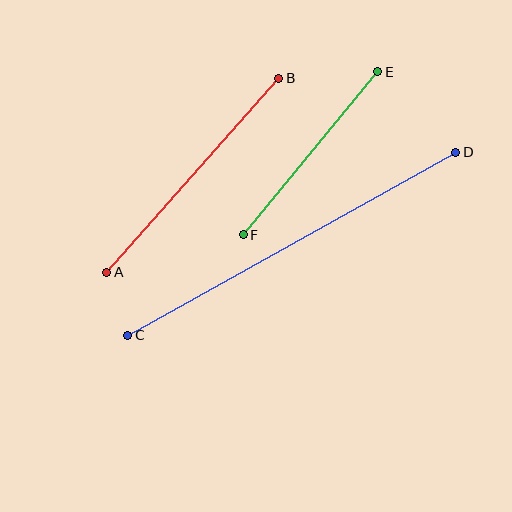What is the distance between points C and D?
The distance is approximately 375 pixels.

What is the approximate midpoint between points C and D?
The midpoint is at approximately (292, 244) pixels.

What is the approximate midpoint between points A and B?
The midpoint is at approximately (193, 175) pixels.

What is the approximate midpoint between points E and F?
The midpoint is at approximately (311, 153) pixels.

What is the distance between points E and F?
The distance is approximately 212 pixels.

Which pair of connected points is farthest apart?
Points C and D are farthest apart.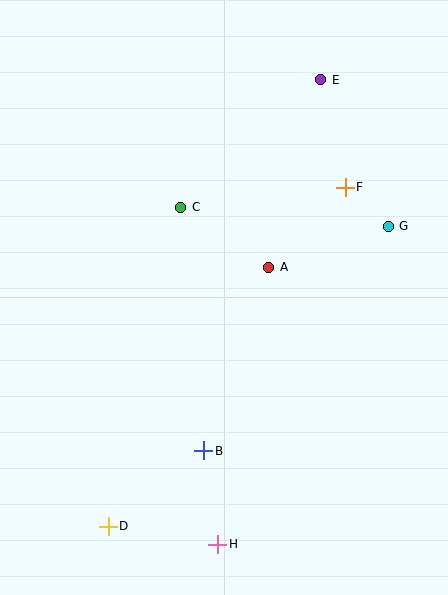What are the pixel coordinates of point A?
Point A is at (269, 267).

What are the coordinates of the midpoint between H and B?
The midpoint between H and B is at (211, 497).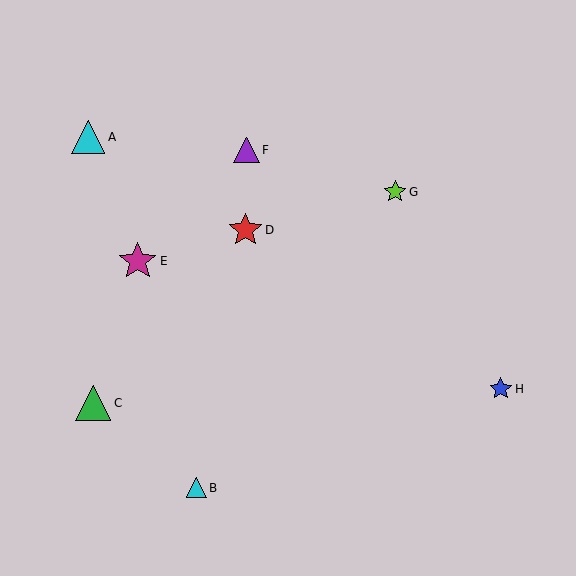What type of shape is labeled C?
Shape C is a green triangle.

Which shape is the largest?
The magenta star (labeled E) is the largest.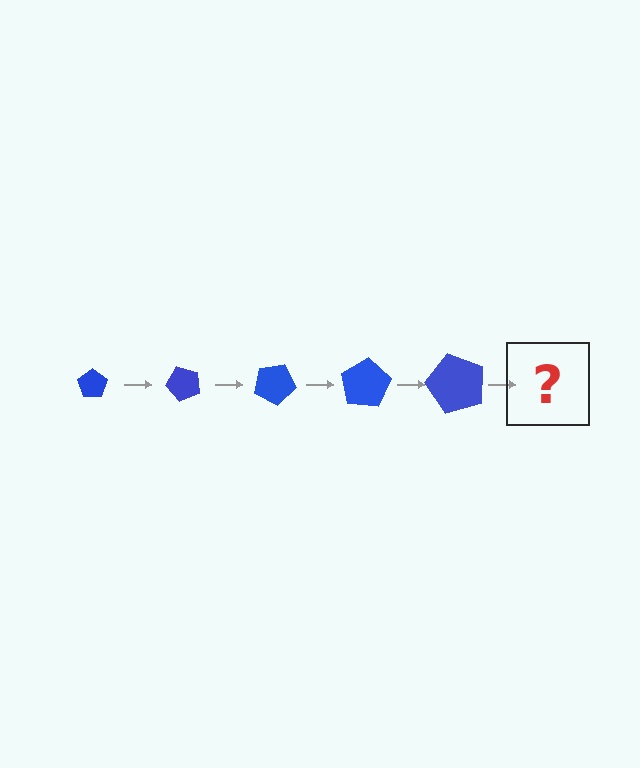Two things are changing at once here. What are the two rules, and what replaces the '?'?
The two rules are that the pentagon grows larger each step and it rotates 50 degrees each step. The '?' should be a pentagon, larger than the previous one and rotated 250 degrees from the start.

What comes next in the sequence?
The next element should be a pentagon, larger than the previous one and rotated 250 degrees from the start.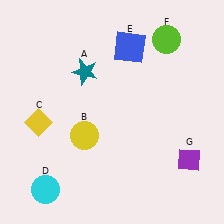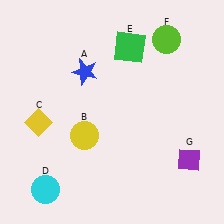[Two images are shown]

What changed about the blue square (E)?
In Image 1, E is blue. In Image 2, it changed to green.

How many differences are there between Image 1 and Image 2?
There are 2 differences between the two images.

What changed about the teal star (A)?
In Image 1, A is teal. In Image 2, it changed to blue.